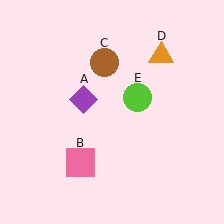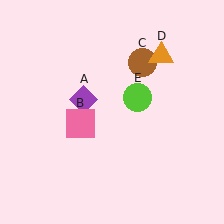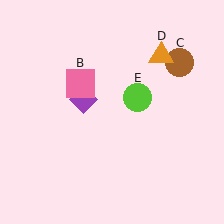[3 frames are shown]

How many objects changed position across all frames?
2 objects changed position: pink square (object B), brown circle (object C).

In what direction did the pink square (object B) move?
The pink square (object B) moved up.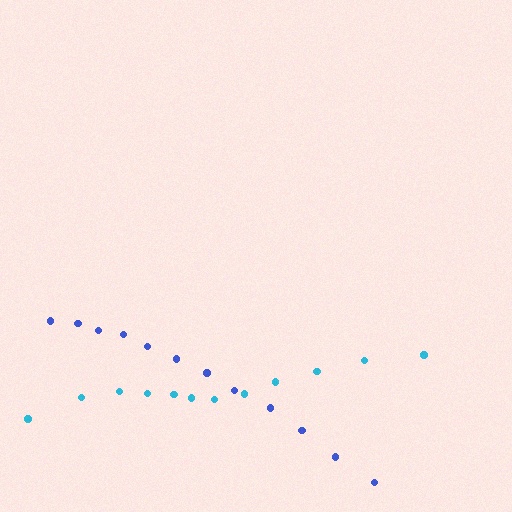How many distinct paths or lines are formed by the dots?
There are 2 distinct paths.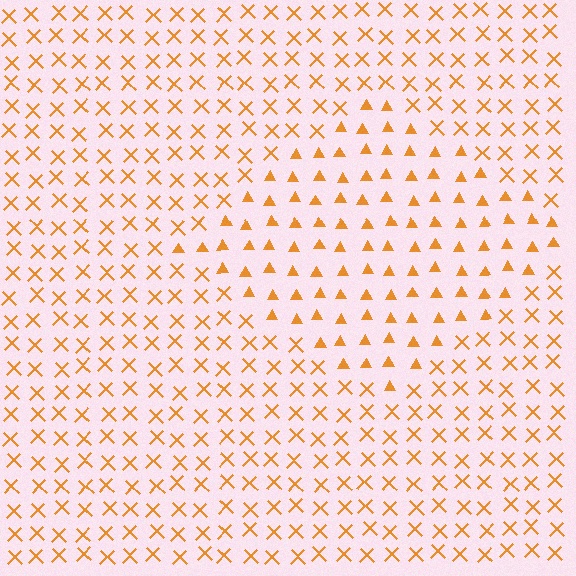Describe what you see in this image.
The image is filled with small orange elements arranged in a uniform grid. A diamond-shaped region contains triangles, while the surrounding area contains X marks. The boundary is defined purely by the change in element shape.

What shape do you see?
I see a diamond.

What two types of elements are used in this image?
The image uses triangles inside the diamond region and X marks outside it.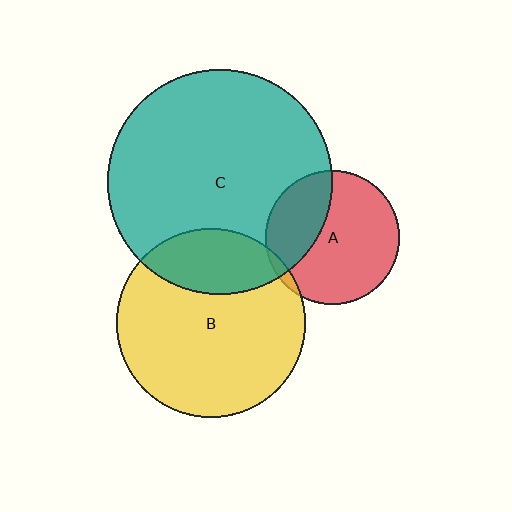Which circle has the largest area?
Circle C (teal).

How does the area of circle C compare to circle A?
Approximately 2.8 times.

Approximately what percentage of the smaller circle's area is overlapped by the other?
Approximately 30%.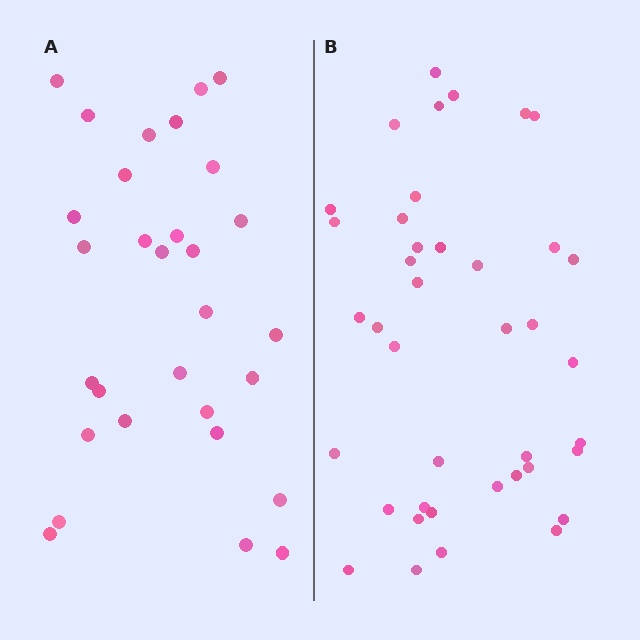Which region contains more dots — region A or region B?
Region B (the right region) has more dots.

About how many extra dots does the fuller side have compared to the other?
Region B has roughly 10 or so more dots than region A.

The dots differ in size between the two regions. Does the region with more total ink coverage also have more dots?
No. Region A has more total ink coverage because its dots are larger, but region B actually contains more individual dots. Total area can be misleading — the number of items is what matters here.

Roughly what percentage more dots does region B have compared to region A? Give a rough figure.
About 35% more.